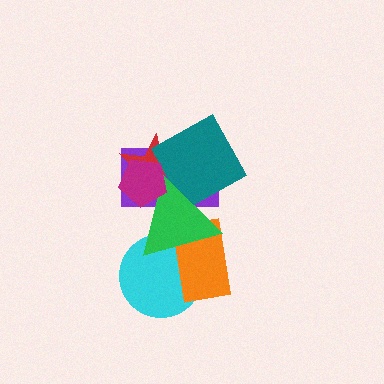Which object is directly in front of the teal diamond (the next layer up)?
The green triangle is directly in front of the teal diamond.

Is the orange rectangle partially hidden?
Yes, it is partially covered by another shape.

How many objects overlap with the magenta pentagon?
4 objects overlap with the magenta pentagon.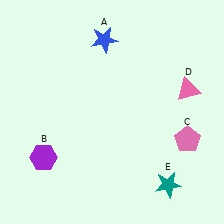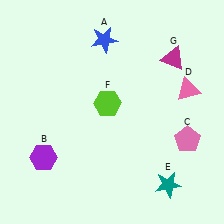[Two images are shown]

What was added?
A lime hexagon (F), a magenta triangle (G) were added in Image 2.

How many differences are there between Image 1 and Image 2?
There are 2 differences between the two images.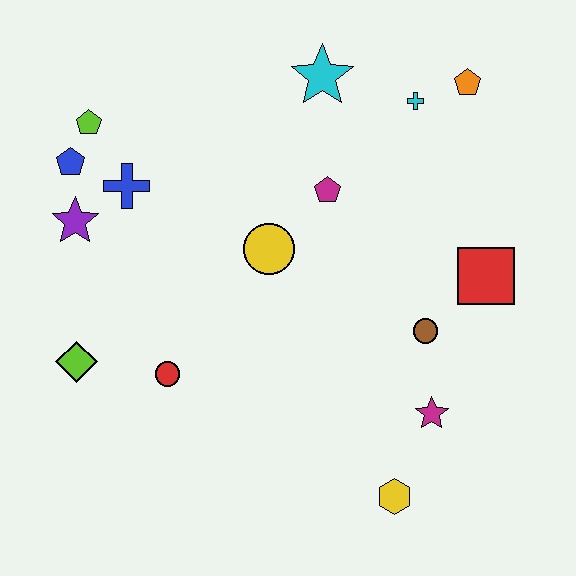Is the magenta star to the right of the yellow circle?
Yes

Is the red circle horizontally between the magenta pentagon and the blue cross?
Yes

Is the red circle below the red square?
Yes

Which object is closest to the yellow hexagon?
The magenta star is closest to the yellow hexagon.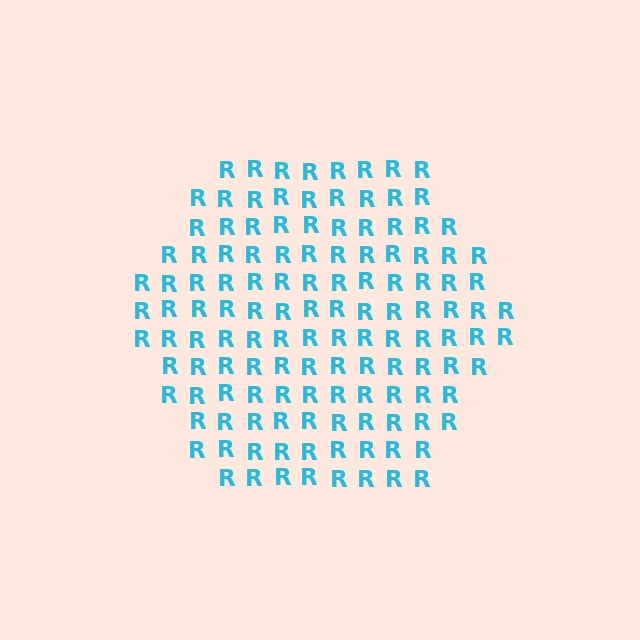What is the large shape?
The large shape is a hexagon.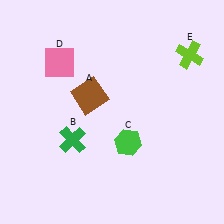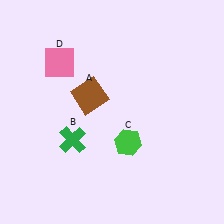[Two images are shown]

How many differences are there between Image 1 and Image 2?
There is 1 difference between the two images.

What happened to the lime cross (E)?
The lime cross (E) was removed in Image 2. It was in the top-right area of Image 1.